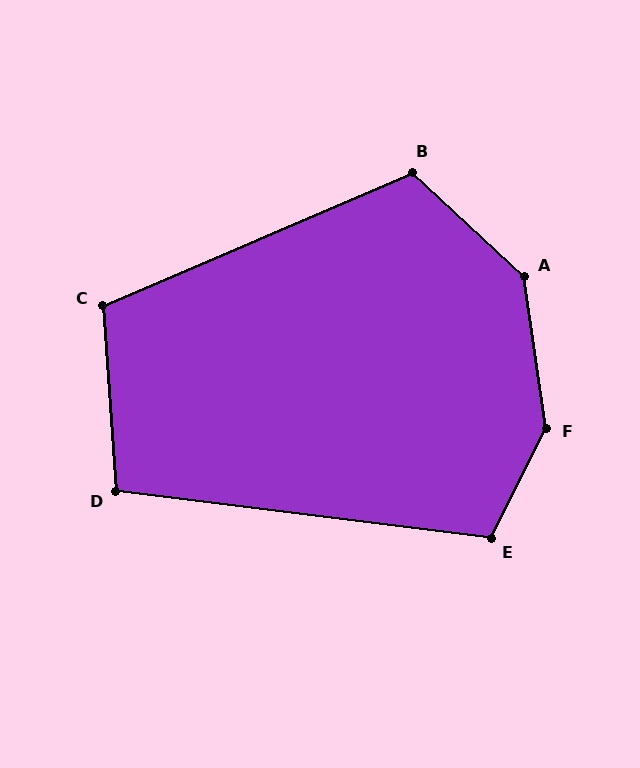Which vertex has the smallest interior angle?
D, at approximately 101 degrees.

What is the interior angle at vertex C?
Approximately 109 degrees (obtuse).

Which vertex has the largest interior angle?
F, at approximately 145 degrees.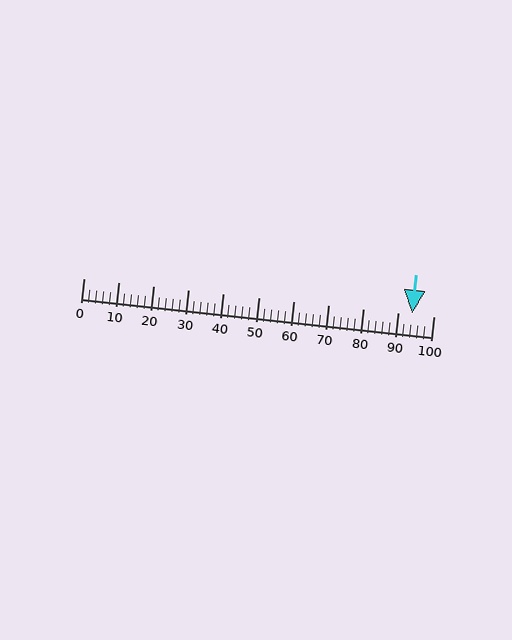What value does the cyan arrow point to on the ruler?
The cyan arrow points to approximately 94.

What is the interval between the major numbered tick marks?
The major tick marks are spaced 10 units apart.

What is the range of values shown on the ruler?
The ruler shows values from 0 to 100.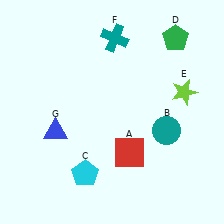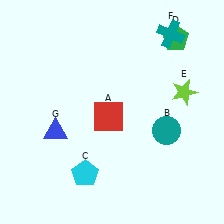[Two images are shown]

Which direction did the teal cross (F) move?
The teal cross (F) moved right.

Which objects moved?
The objects that moved are: the red square (A), the teal cross (F).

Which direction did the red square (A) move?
The red square (A) moved up.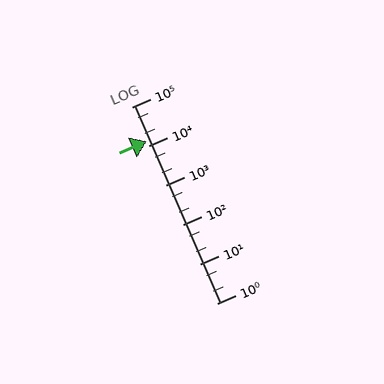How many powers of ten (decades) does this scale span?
The scale spans 5 decades, from 1 to 100000.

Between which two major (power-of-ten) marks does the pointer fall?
The pointer is between 10000 and 100000.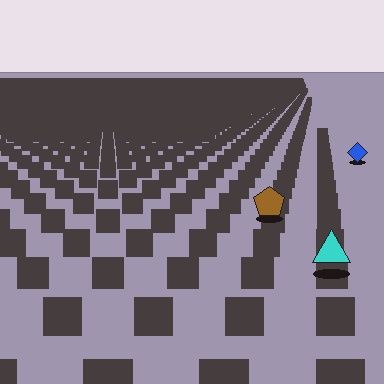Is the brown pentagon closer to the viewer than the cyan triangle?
No. The cyan triangle is closer — you can tell from the texture gradient: the ground texture is coarser near it.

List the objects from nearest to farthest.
From nearest to farthest: the cyan triangle, the brown pentagon, the blue diamond.